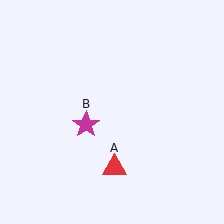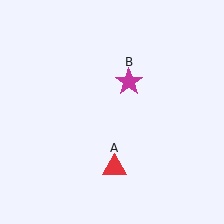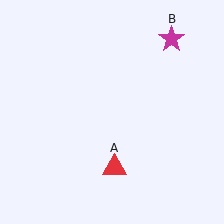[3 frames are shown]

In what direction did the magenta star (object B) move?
The magenta star (object B) moved up and to the right.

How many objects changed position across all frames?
1 object changed position: magenta star (object B).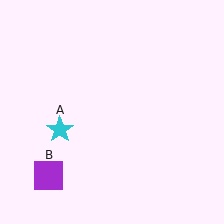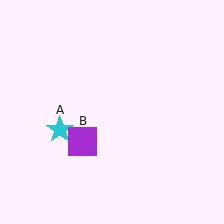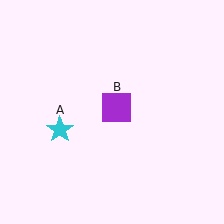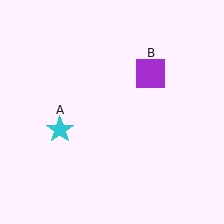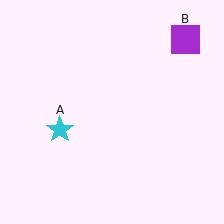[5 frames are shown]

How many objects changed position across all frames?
1 object changed position: purple square (object B).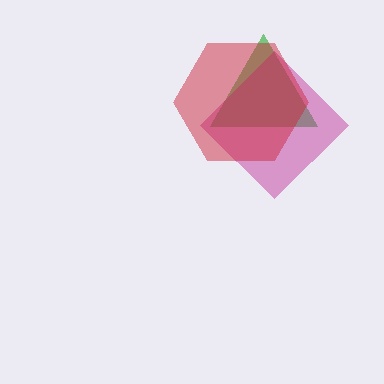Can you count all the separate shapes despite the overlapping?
Yes, there are 3 separate shapes.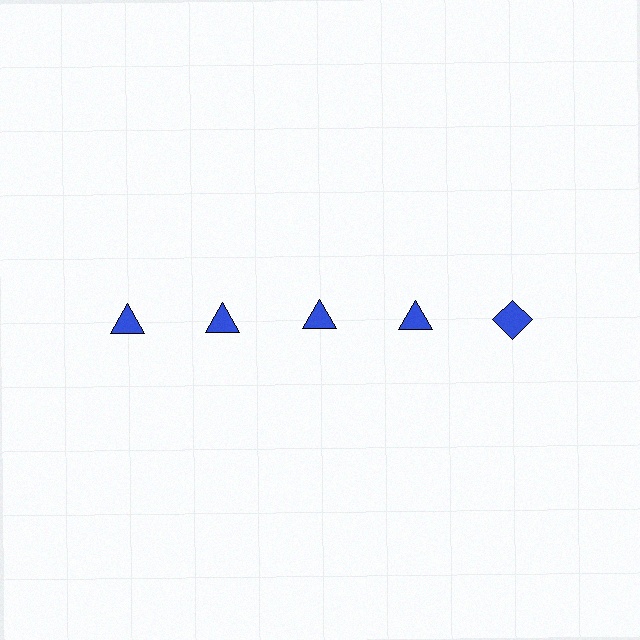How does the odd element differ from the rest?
It has a different shape: diamond instead of triangle.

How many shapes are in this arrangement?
There are 5 shapes arranged in a grid pattern.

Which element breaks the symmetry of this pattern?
The blue diamond in the top row, rightmost column breaks the symmetry. All other shapes are blue triangles.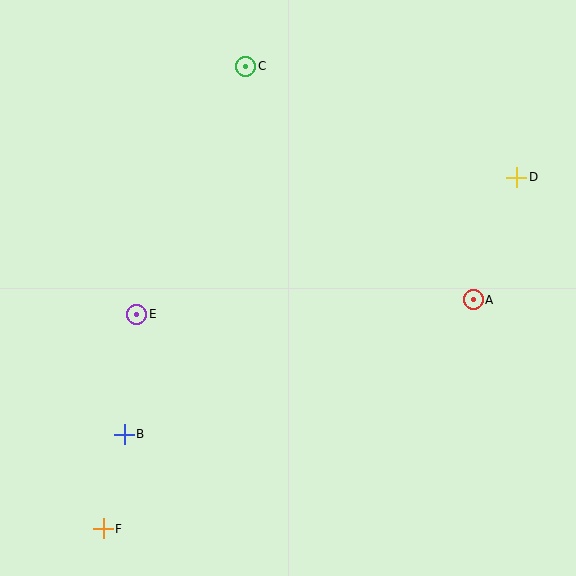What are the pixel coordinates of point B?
Point B is at (124, 434).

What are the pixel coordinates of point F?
Point F is at (103, 529).